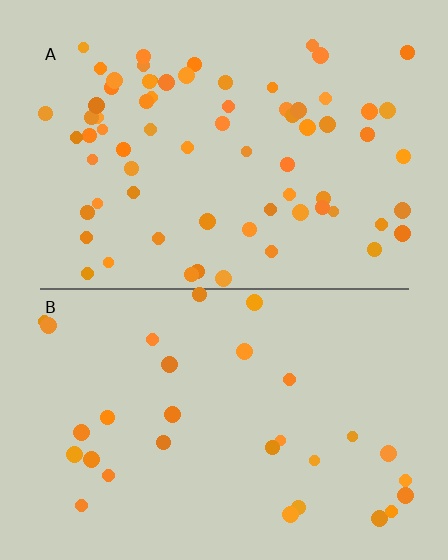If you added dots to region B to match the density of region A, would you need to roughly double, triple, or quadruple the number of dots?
Approximately double.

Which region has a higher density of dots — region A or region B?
A (the top).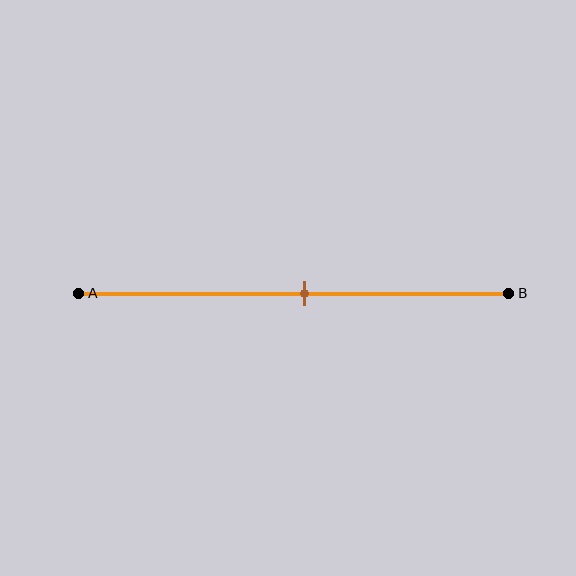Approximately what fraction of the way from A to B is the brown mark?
The brown mark is approximately 50% of the way from A to B.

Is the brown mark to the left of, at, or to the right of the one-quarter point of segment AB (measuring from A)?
The brown mark is to the right of the one-quarter point of segment AB.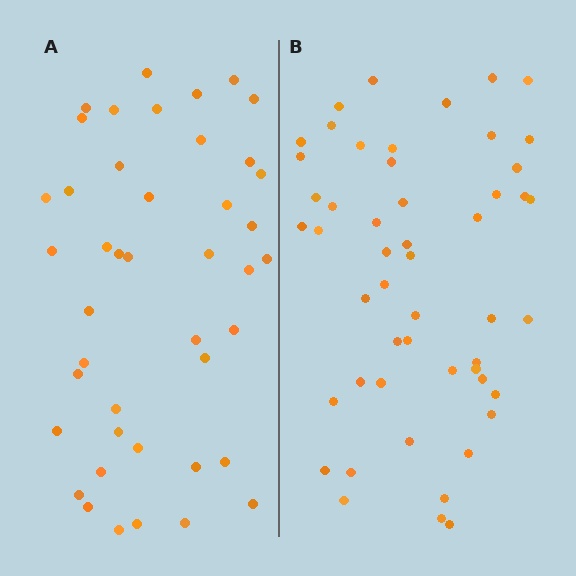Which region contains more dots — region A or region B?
Region B (the right region) has more dots.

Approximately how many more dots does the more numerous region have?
Region B has roughly 8 or so more dots than region A.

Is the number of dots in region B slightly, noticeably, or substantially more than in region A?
Region B has only slightly more — the two regions are fairly close. The ratio is roughly 1.2 to 1.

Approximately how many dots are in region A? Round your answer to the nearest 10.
About 40 dots. (The exact count is 43, which rounds to 40.)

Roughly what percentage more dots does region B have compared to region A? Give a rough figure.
About 20% more.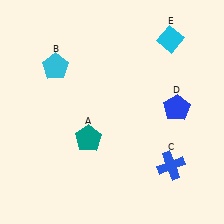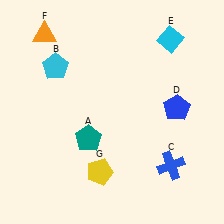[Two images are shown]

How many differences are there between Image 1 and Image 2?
There are 2 differences between the two images.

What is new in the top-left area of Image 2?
An orange triangle (F) was added in the top-left area of Image 2.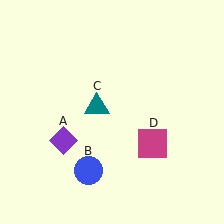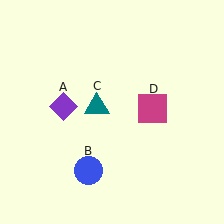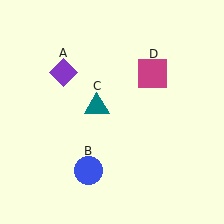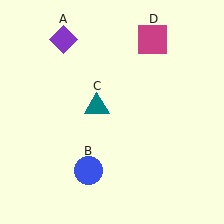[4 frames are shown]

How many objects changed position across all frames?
2 objects changed position: purple diamond (object A), magenta square (object D).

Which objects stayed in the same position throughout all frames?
Blue circle (object B) and teal triangle (object C) remained stationary.